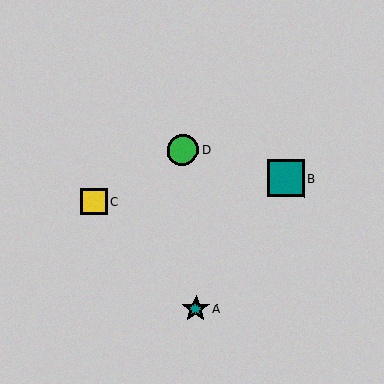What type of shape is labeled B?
Shape B is a teal square.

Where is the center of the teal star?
The center of the teal star is at (196, 309).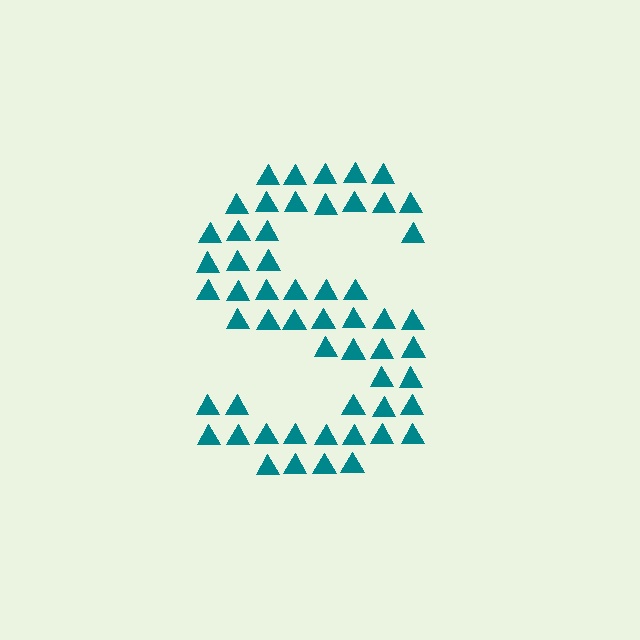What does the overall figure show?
The overall figure shows the letter S.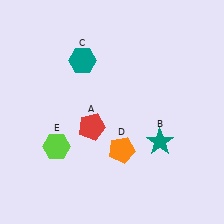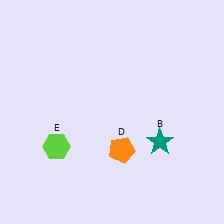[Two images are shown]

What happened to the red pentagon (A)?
The red pentagon (A) was removed in Image 2. It was in the bottom-left area of Image 1.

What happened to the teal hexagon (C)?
The teal hexagon (C) was removed in Image 2. It was in the top-left area of Image 1.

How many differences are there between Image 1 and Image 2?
There are 2 differences between the two images.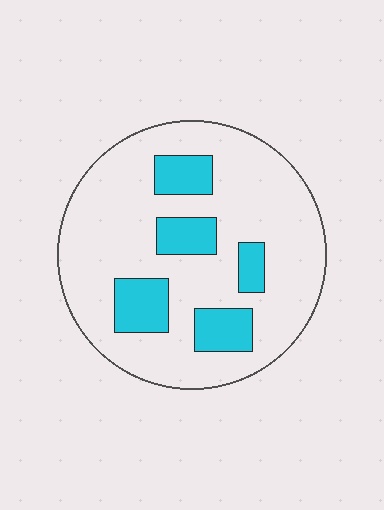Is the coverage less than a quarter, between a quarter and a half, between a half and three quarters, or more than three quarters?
Less than a quarter.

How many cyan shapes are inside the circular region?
5.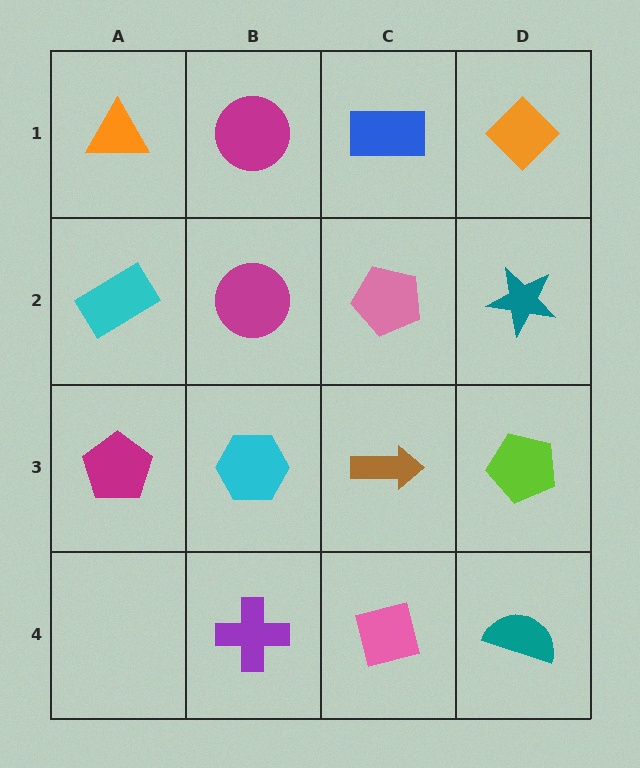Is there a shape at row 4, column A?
No, that cell is empty.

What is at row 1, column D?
An orange diamond.